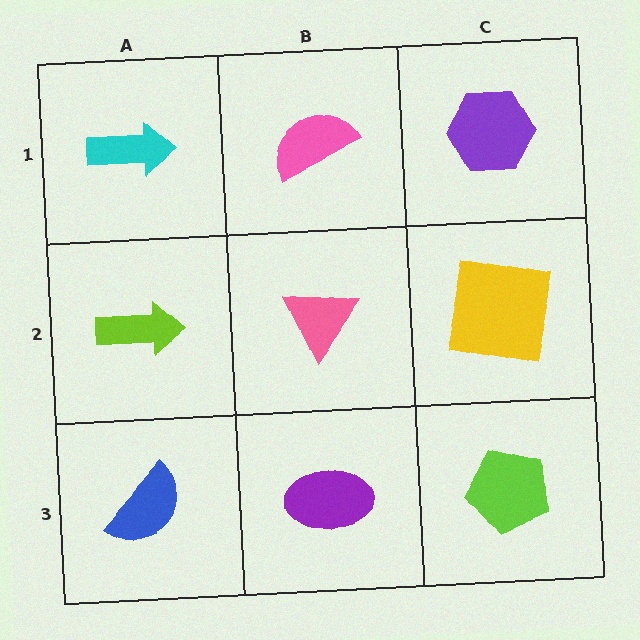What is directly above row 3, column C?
A yellow square.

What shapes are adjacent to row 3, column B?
A pink triangle (row 2, column B), a blue semicircle (row 3, column A), a lime pentagon (row 3, column C).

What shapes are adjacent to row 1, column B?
A pink triangle (row 2, column B), a cyan arrow (row 1, column A), a purple hexagon (row 1, column C).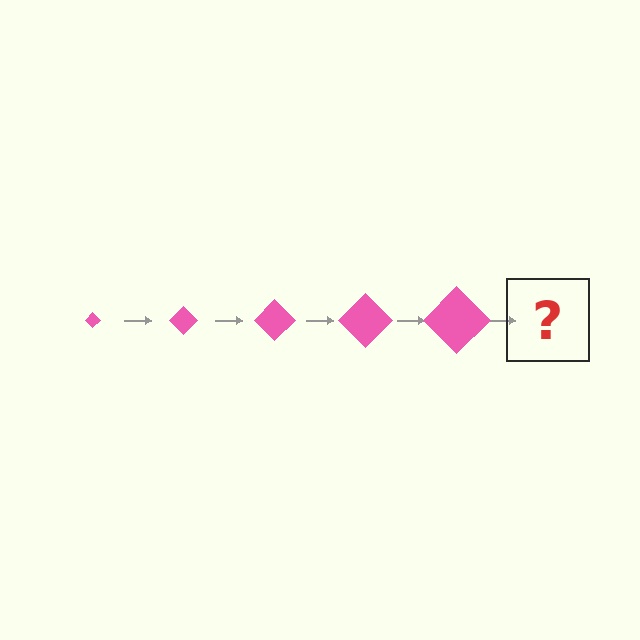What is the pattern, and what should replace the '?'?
The pattern is that the diamond gets progressively larger each step. The '?' should be a pink diamond, larger than the previous one.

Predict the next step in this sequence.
The next step is a pink diamond, larger than the previous one.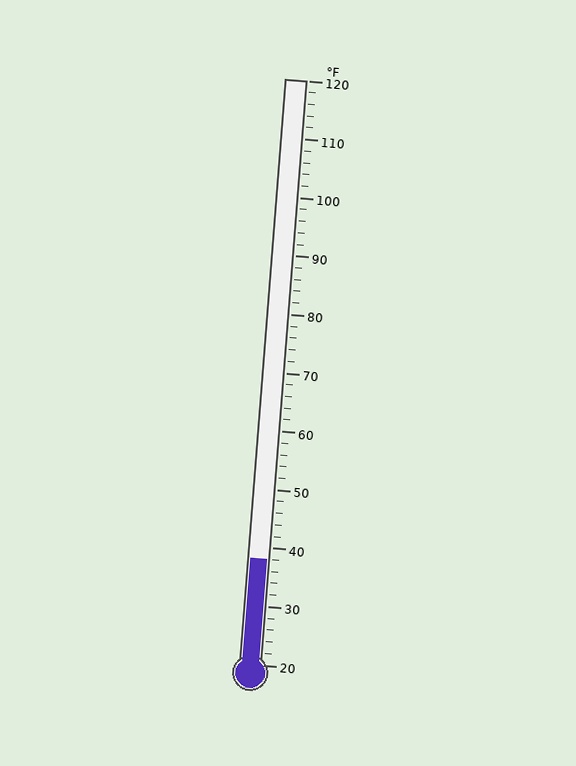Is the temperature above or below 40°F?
The temperature is below 40°F.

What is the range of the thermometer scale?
The thermometer scale ranges from 20°F to 120°F.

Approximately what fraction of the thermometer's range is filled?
The thermometer is filled to approximately 20% of its range.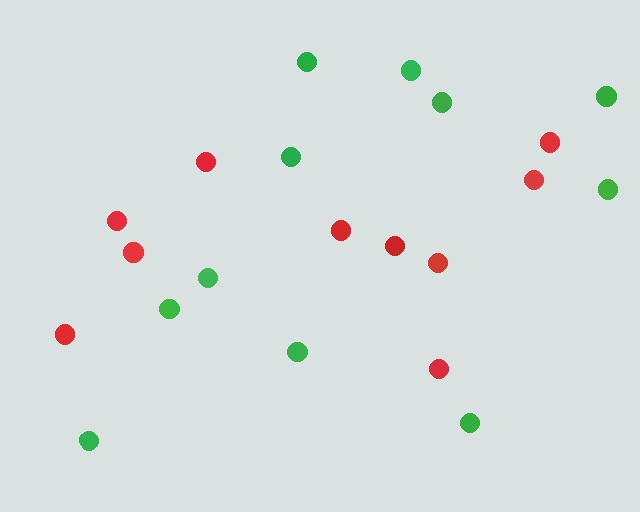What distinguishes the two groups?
There are 2 groups: one group of red circles (10) and one group of green circles (11).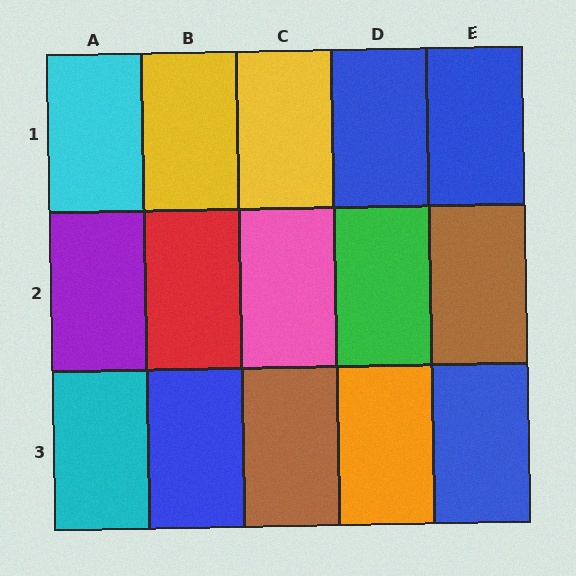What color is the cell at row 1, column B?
Yellow.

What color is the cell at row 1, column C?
Yellow.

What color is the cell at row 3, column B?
Blue.